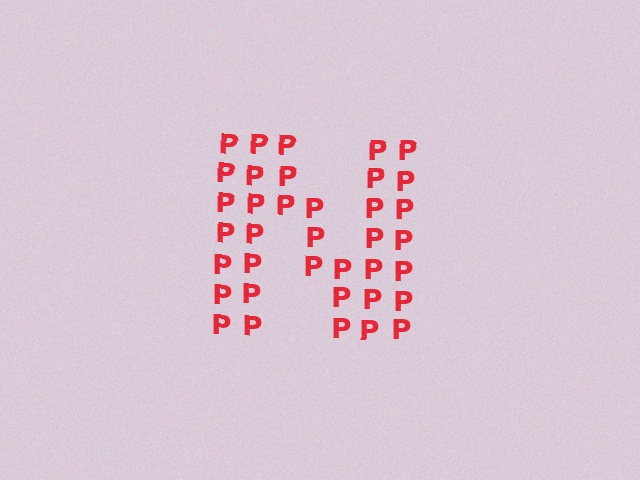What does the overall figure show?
The overall figure shows the letter N.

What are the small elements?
The small elements are letter P's.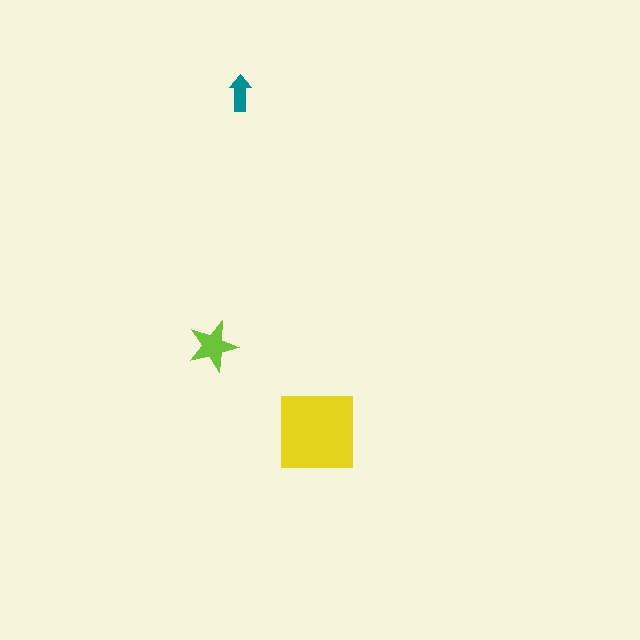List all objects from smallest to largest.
The teal arrow, the lime star, the yellow square.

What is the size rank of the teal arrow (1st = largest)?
3rd.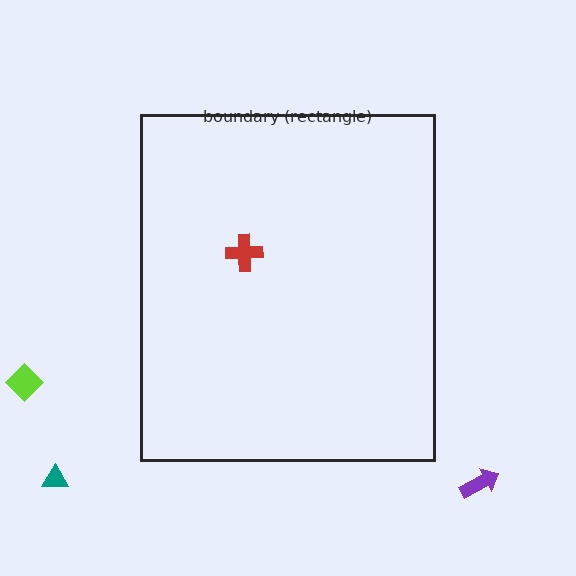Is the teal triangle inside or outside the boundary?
Outside.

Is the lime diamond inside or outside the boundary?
Outside.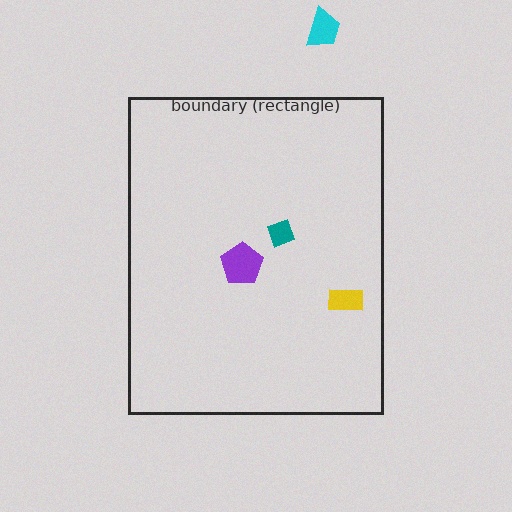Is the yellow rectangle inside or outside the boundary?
Inside.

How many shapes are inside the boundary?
3 inside, 1 outside.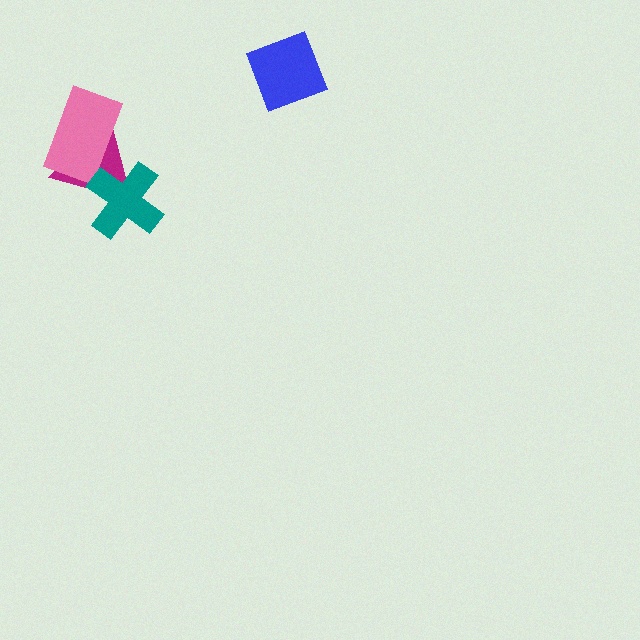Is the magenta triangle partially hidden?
Yes, it is partially covered by another shape.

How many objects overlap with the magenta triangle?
2 objects overlap with the magenta triangle.